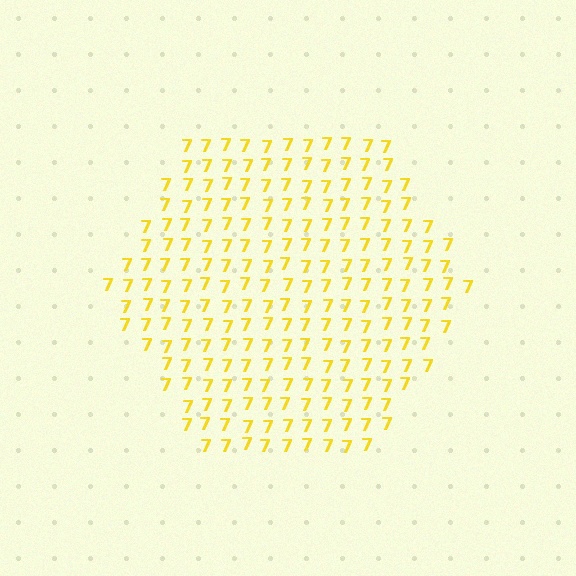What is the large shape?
The large shape is a hexagon.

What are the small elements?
The small elements are digit 7's.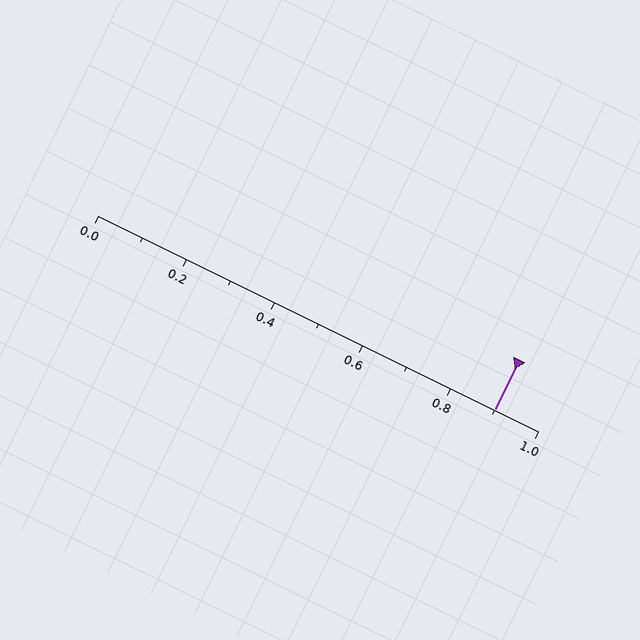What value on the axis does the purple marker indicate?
The marker indicates approximately 0.9.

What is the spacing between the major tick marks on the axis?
The major ticks are spaced 0.2 apart.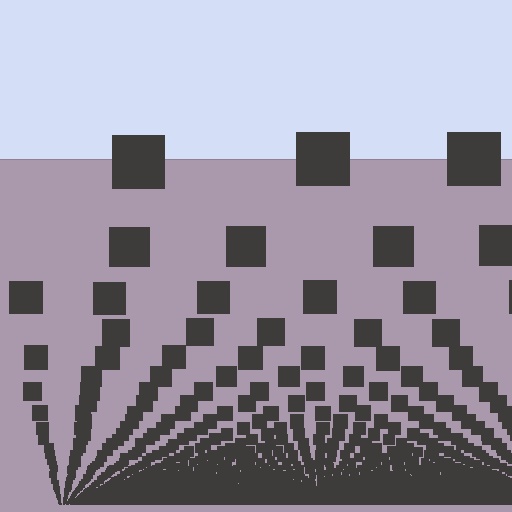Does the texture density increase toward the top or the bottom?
Density increases toward the bottom.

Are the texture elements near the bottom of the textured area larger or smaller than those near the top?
Smaller. The gradient is inverted — elements near the bottom are smaller and denser.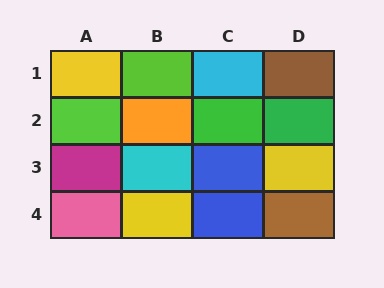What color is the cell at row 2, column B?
Orange.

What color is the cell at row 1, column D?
Brown.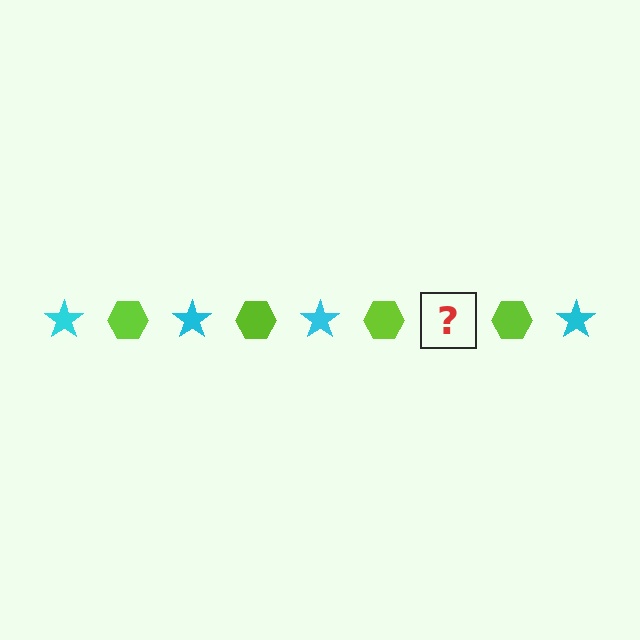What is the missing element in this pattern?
The missing element is a cyan star.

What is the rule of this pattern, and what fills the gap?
The rule is that the pattern alternates between cyan star and lime hexagon. The gap should be filled with a cyan star.